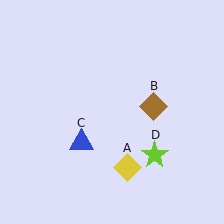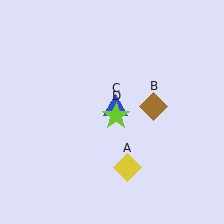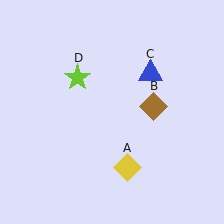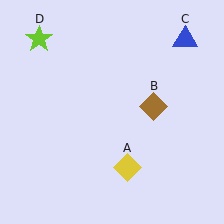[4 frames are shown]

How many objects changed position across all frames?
2 objects changed position: blue triangle (object C), lime star (object D).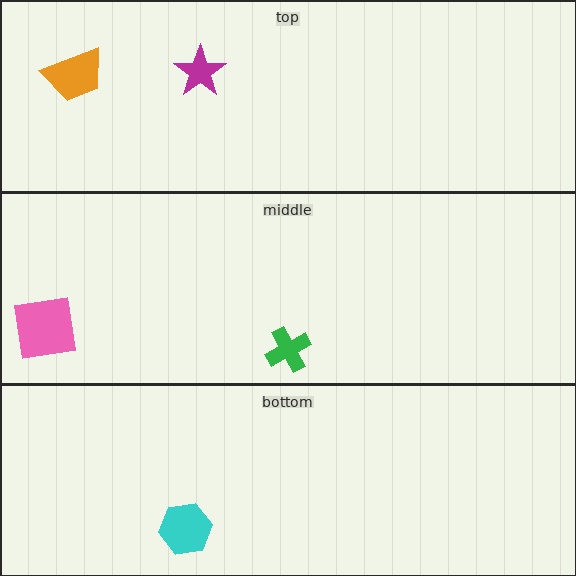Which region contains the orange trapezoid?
The top region.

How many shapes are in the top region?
2.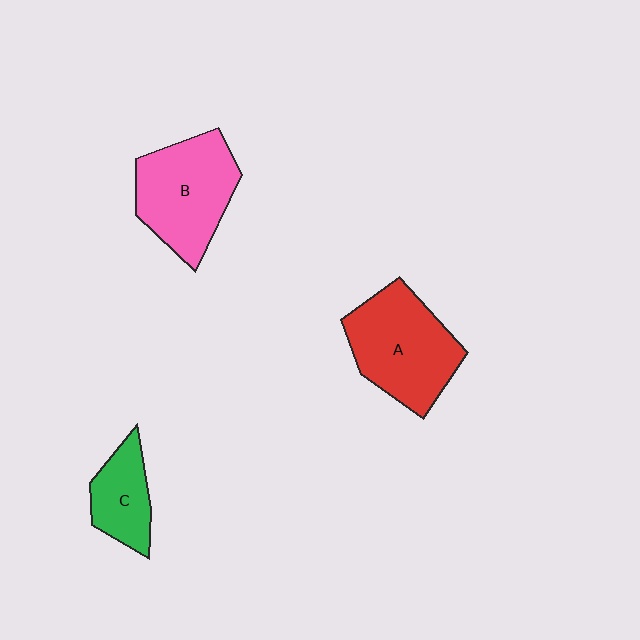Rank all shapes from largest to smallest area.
From largest to smallest: A (red), B (pink), C (green).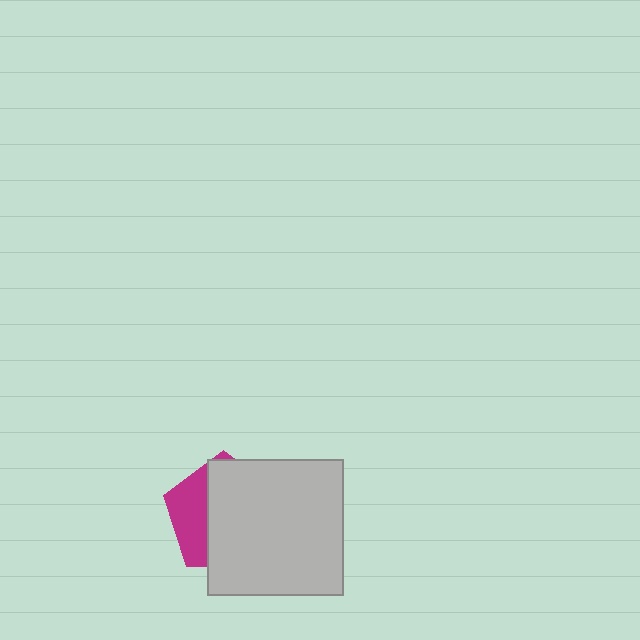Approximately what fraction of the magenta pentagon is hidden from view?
Roughly 67% of the magenta pentagon is hidden behind the light gray square.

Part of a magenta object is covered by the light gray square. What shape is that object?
It is a pentagon.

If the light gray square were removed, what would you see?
You would see the complete magenta pentagon.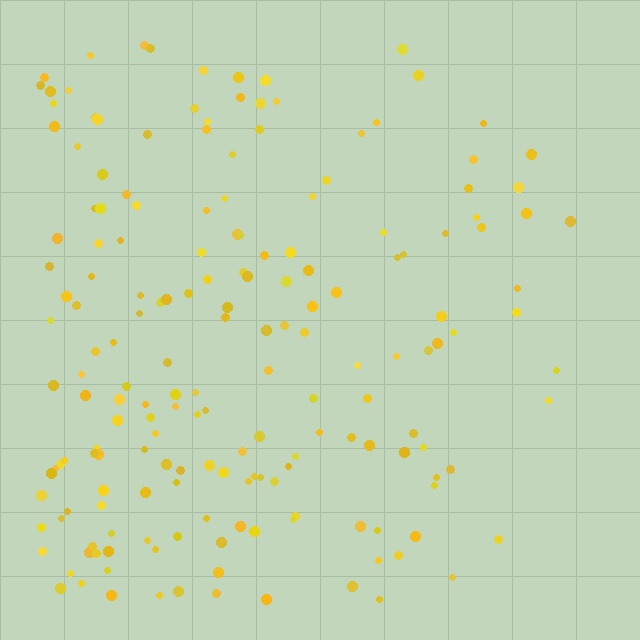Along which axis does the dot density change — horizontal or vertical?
Horizontal.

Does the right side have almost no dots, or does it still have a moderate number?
Still a moderate number, just noticeably fewer than the left.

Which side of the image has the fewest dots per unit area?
The right.